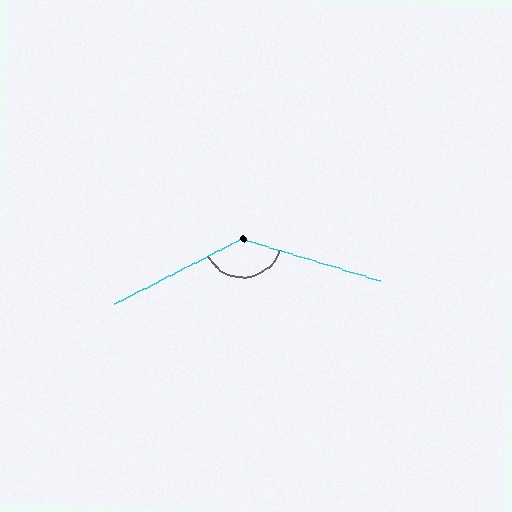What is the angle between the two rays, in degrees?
Approximately 136 degrees.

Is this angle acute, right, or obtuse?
It is obtuse.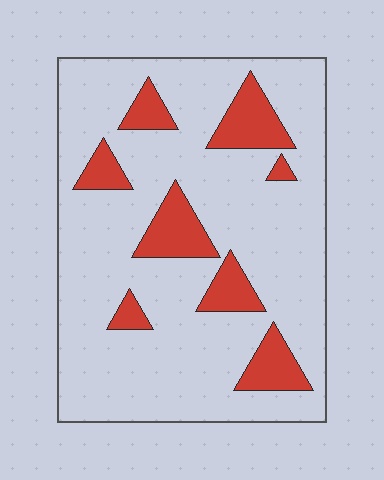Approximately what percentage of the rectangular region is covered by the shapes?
Approximately 20%.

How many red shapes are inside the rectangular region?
8.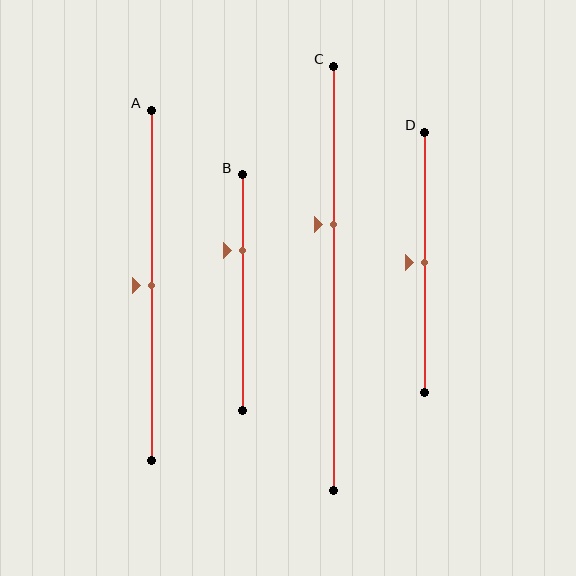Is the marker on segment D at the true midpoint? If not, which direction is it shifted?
Yes, the marker on segment D is at the true midpoint.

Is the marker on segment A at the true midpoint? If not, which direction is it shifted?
Yes, the marker on segment A is at the true midpoint.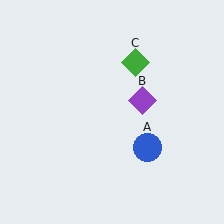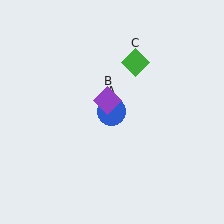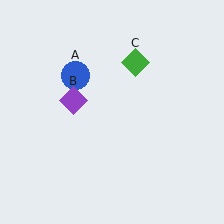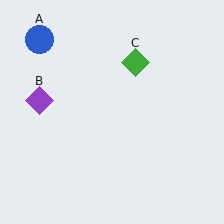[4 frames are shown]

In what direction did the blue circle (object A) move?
The blue circle (object A) moved up and to the left.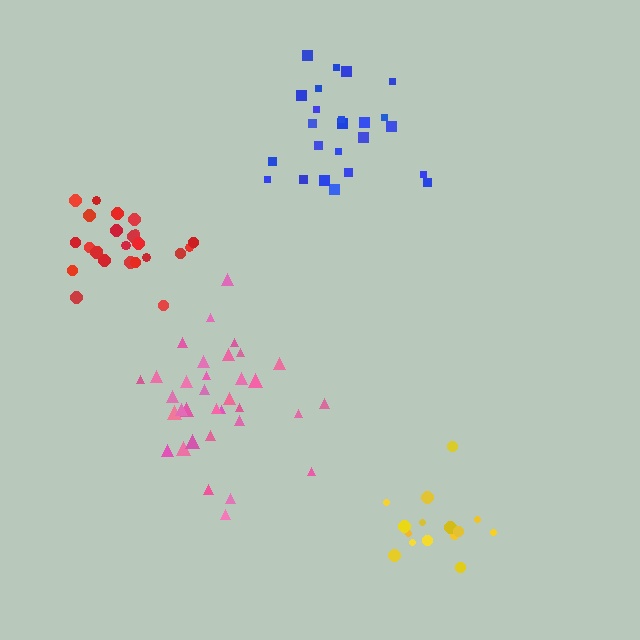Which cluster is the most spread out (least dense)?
Pink.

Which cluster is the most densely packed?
Red.